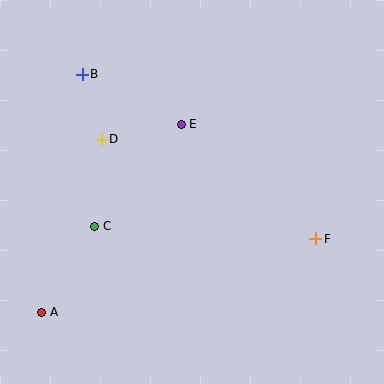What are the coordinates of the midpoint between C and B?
The midpoint between C and B is at (88, 150).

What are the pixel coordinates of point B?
Point B is at (82, 74).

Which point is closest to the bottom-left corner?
Point A is closest to the bottom-left corner.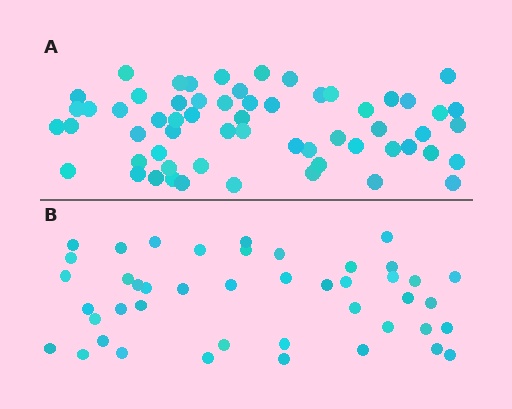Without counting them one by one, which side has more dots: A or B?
Region A (the top region) has more dots.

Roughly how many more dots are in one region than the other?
Region A has approximately 15 more dots than region B.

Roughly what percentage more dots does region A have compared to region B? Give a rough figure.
About 35% more.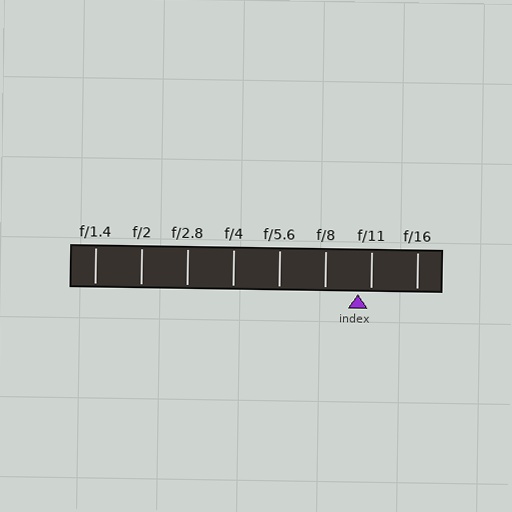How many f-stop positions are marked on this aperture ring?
There are 8 f-stop positions marked.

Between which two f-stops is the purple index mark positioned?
The index mark is between f/8 and f/11.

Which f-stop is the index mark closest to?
The index mark is closest to f/11.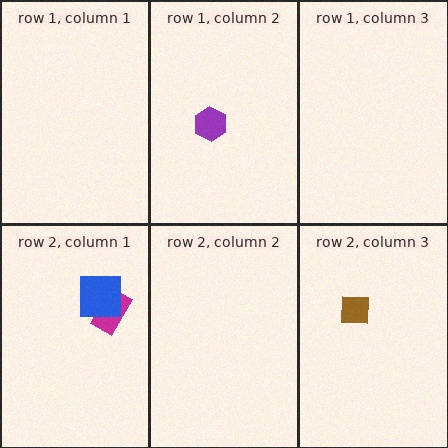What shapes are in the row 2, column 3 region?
The brown square.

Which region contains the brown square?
The row 2, column 3 region.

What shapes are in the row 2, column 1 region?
The magenta rectangle, the blue square.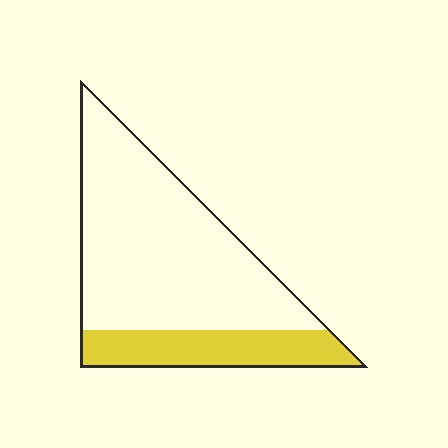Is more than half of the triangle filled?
No.